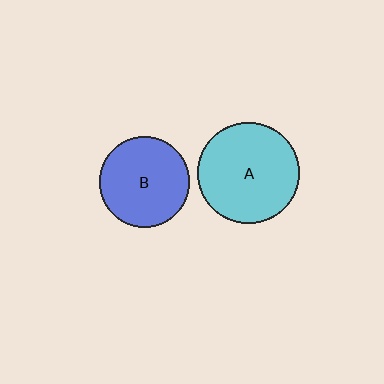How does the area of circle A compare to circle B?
Approximately 1.2 times.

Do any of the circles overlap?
No, none of the circles overlap.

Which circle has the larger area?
Circle A (cyan).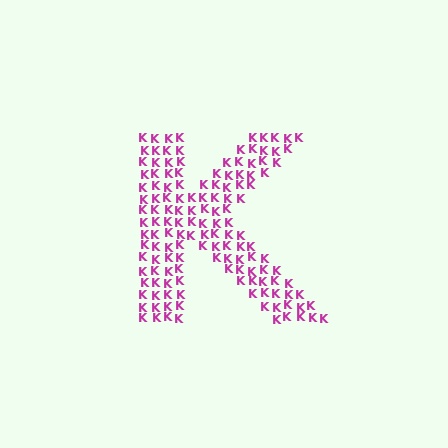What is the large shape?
The large shape is the letter K.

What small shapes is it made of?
It is made of small letter K's.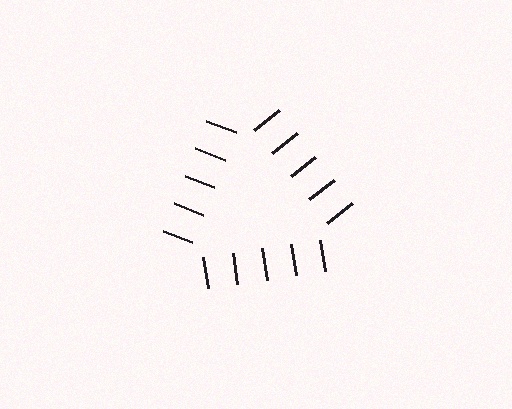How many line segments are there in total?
15 — 5 along each of the 3 edges.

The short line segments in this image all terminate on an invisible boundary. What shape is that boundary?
An illusory triangle — the line segments terminate on its edges but no continuous stroke is drawn.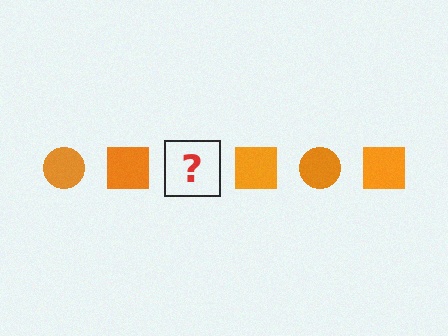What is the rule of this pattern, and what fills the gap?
The rule is that the pattern cycles through circle, square shapes in orange. The gap should be filled with an orange circle.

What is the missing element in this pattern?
The missing element is an orange circle.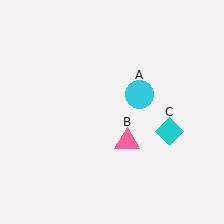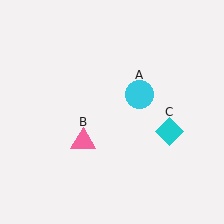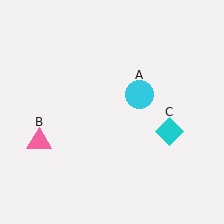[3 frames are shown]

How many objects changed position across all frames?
1 object changed position: pink triangle (object B).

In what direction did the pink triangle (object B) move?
The pink triangle (object B) moved left.